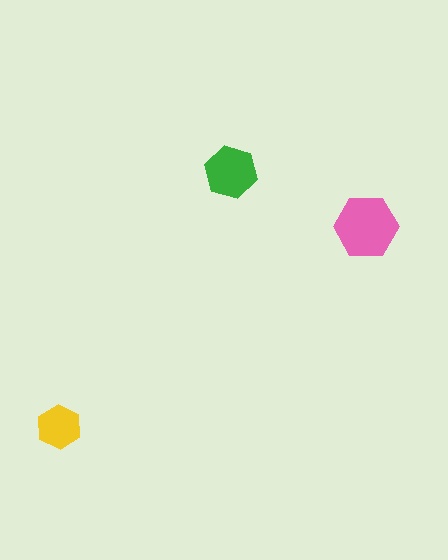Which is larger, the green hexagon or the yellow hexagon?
The green one.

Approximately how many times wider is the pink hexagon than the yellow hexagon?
About 1.5 times wider.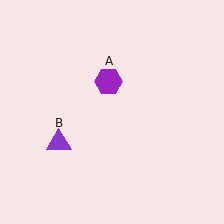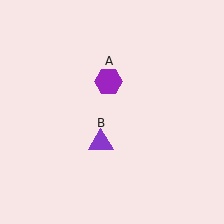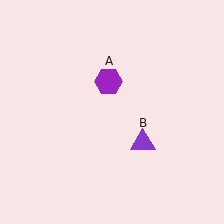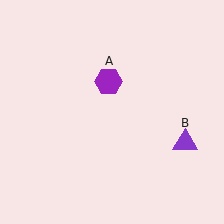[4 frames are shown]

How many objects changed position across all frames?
1 object changed position: purple triangle (object B).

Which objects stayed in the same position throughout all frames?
Purple hexagon (object A) remained stationary.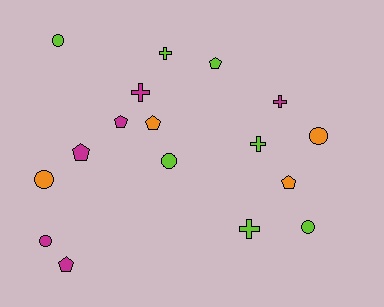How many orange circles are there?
There are 2 orange circles.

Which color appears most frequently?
Lime, with 7 objects.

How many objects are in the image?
There are 17 objects.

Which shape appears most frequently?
Pentagon, with 6 objects.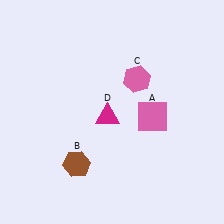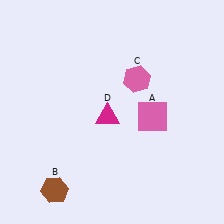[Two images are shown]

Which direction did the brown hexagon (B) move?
The brown hexagon (B) moved down.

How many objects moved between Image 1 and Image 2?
1 object moved between the two images.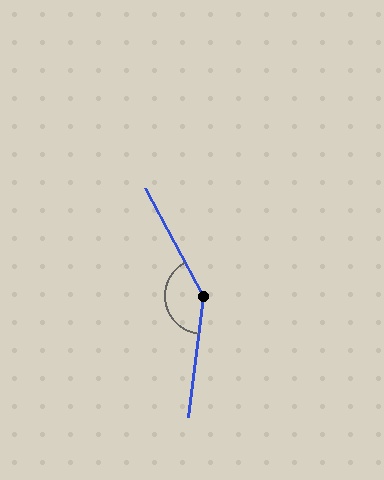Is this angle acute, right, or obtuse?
It is obtuse.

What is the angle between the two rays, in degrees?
Approximately 145 degrees.